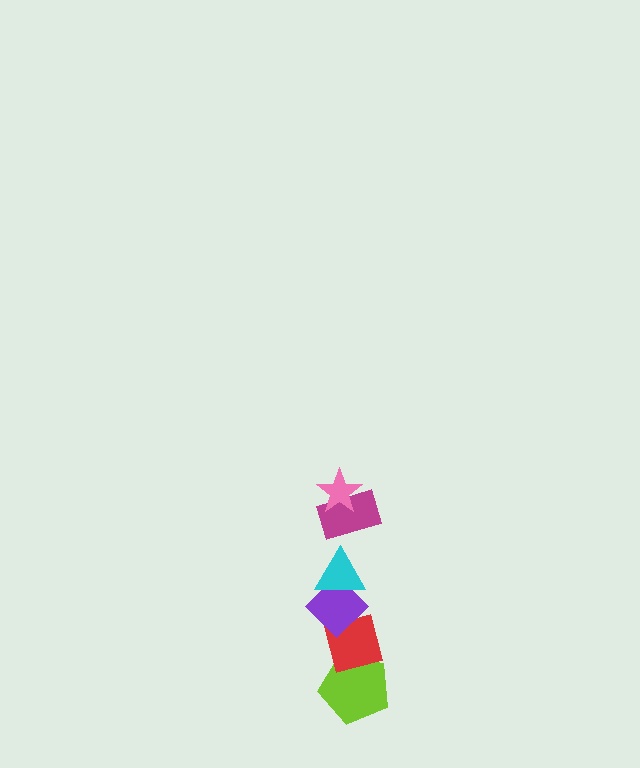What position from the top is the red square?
The red square is 5th from the top.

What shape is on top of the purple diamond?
The cyan triangle is on top of the purple diamond.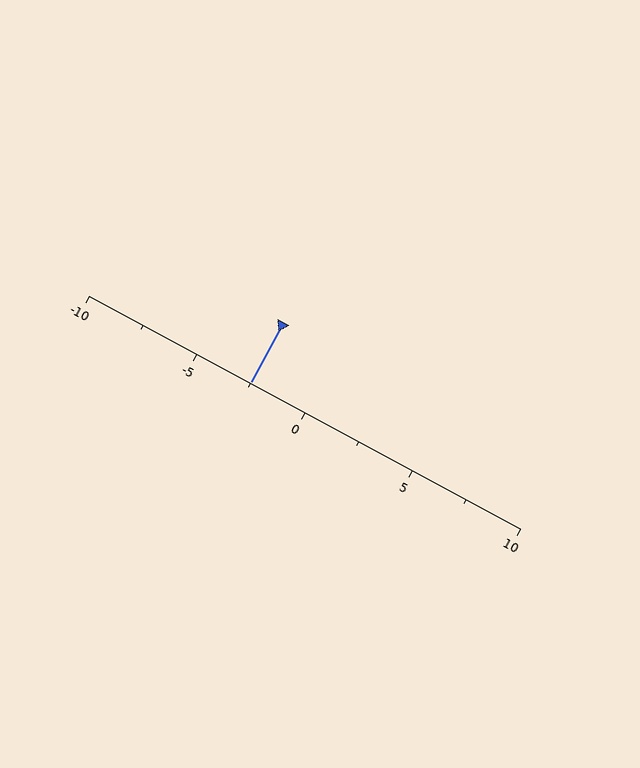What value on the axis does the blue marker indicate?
The marker indicates approximately -2.5.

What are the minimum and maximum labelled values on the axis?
The axis runs from -10 to 10.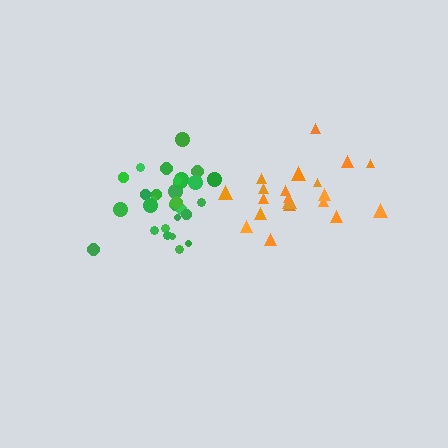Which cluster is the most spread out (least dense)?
Orange.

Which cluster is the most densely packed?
Green.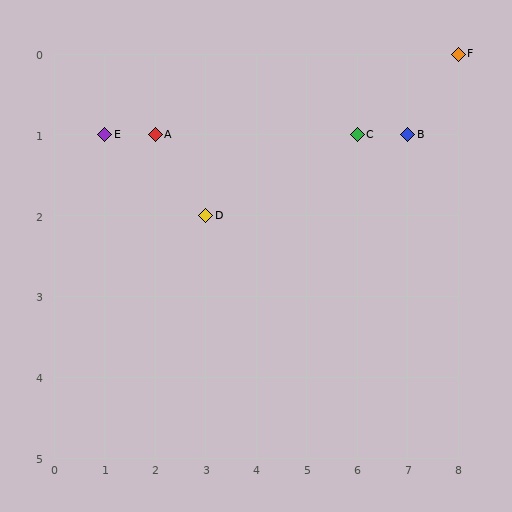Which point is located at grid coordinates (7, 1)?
Point B is at (7, 1).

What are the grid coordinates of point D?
Point D is at grid coordinates (3, 2).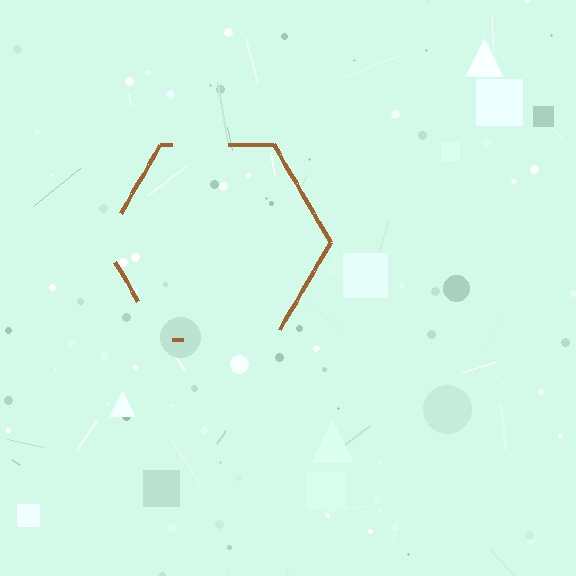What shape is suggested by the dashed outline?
The dashed outline suggests a hexagon.